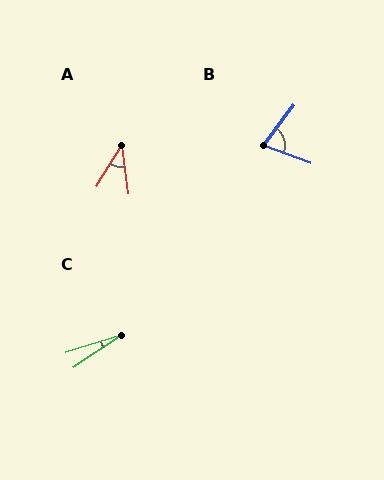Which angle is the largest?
B, at approximately 73 degrees.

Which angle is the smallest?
C, at approximately 16 degrees.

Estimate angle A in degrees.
Approximately 39 degrees.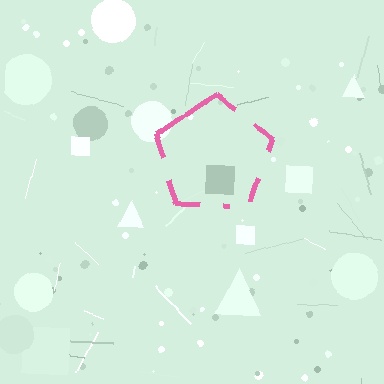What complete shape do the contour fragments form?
The contour fragments form a pentagon.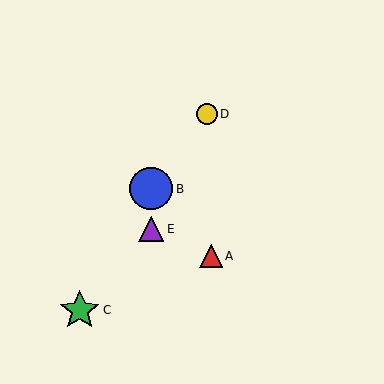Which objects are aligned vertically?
Objects B, E are aligned vertically.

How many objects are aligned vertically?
2 objects (B, E) are aligned vertically.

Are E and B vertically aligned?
Yes, both are at x≈151.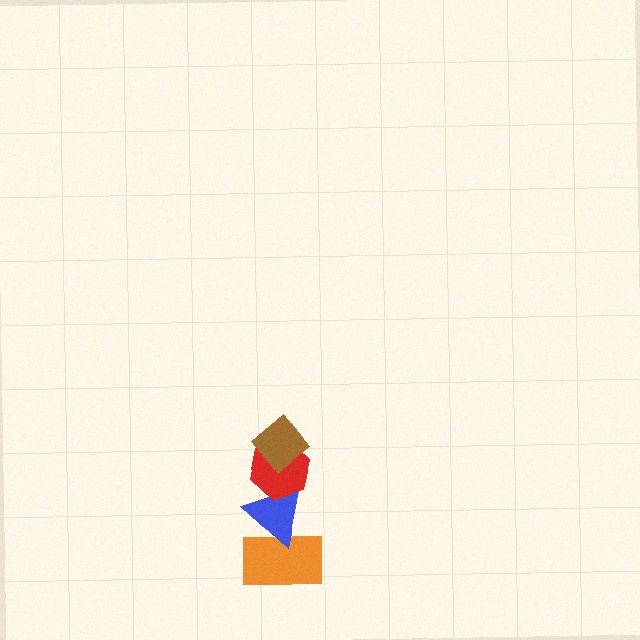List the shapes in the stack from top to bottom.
From top to bottom: the brown diamond, the red hexagon, the blue triangle, the orange rectangle.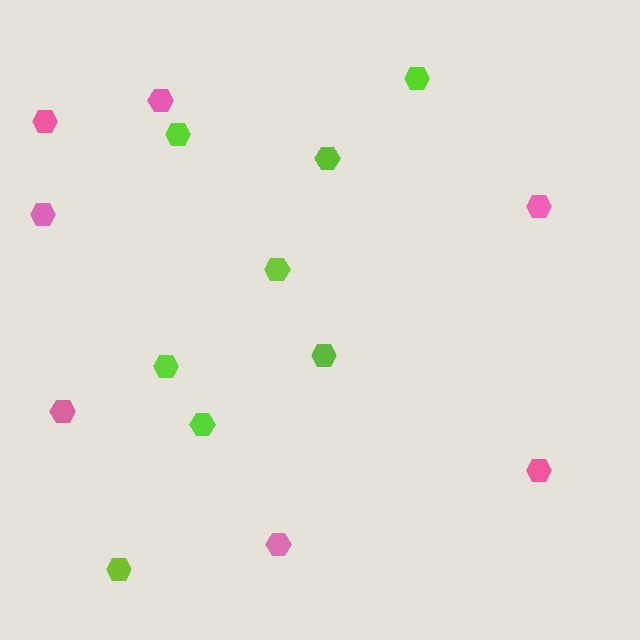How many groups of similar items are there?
There are 2 groups: one group of lime hexagons (8) and one group of pink hexagons (7).